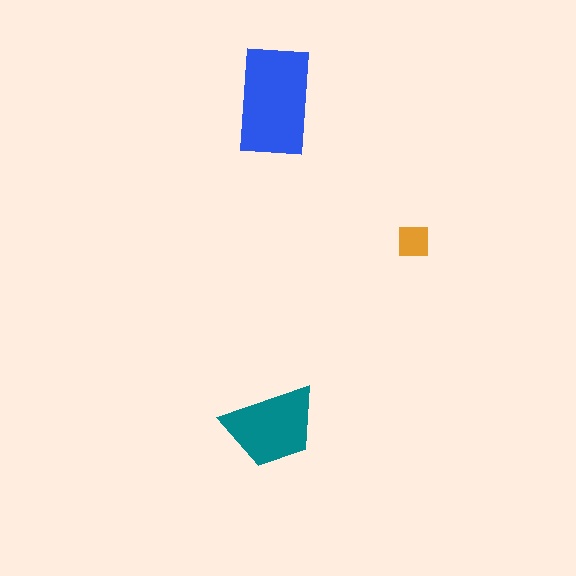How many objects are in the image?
There are 3 objects in the image.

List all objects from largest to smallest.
The blue rectangle, the teal trapezoid, the orange square.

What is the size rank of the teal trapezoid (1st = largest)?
2nd.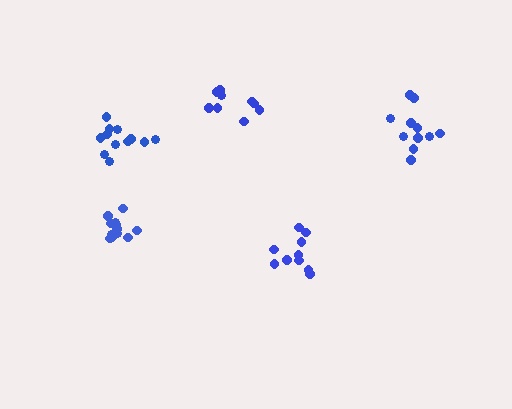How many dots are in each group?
Group 1: 12 dots, Group 2: 9 dots, Group 3: 10 dots, Group 4: 11 dots, Group 5: 12 dots (54 total).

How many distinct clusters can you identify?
There are 5 distinct clusters.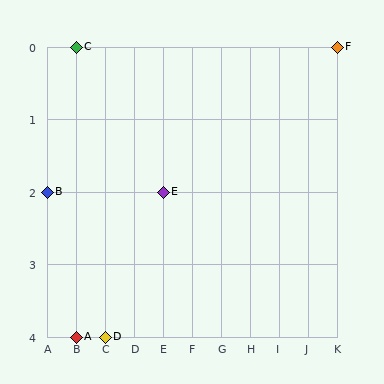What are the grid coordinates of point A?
Point A is at grid coordinates (B, 4).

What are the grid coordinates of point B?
Point B is at grid coordinates (A, 2).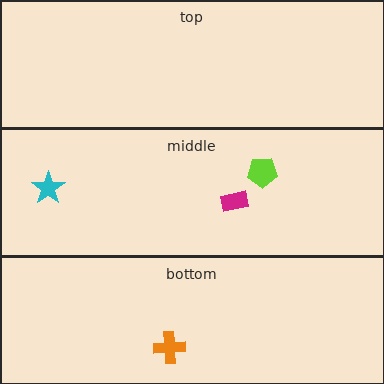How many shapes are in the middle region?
3.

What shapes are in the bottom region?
The orange cross.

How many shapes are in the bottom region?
1.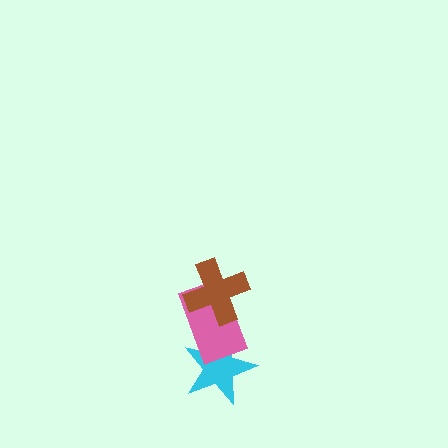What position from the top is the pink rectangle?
The pink rectangle is 2nd from the top.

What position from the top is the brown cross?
The brown cross is 1st from the top.